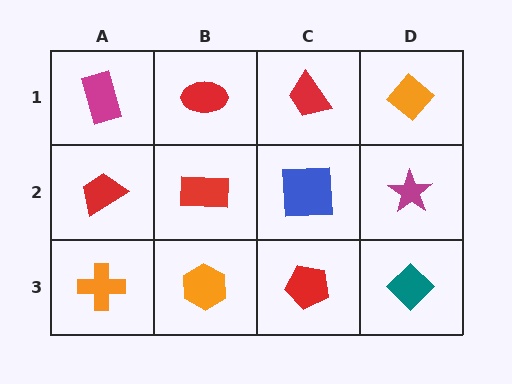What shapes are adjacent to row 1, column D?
A magenta star (row 2, column D), a red trapezoid (row 1, column C).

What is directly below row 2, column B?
An orange hexagon.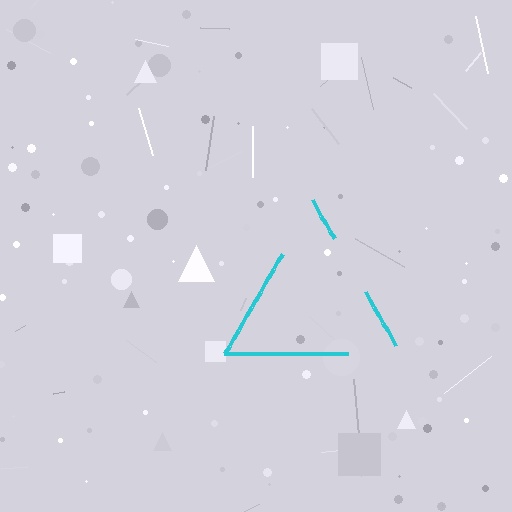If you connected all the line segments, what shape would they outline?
They would outline a triangle.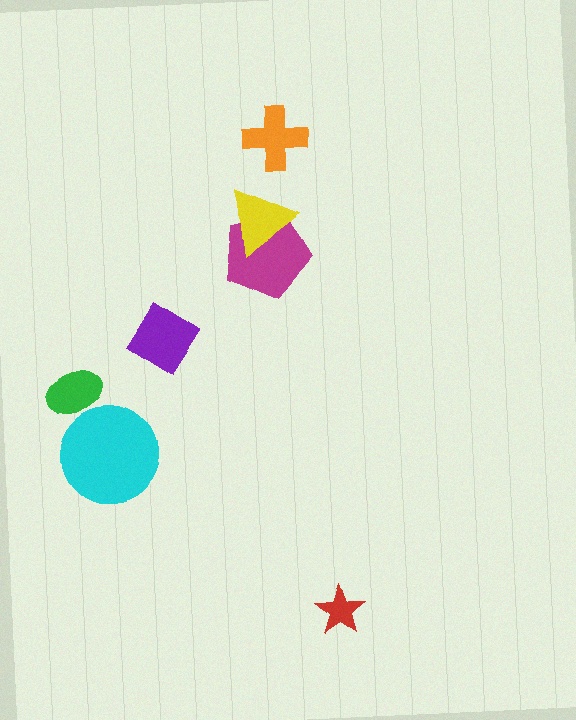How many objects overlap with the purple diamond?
0 objects overlap with the purple diamond.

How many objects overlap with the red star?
0 objects overlap with the red star.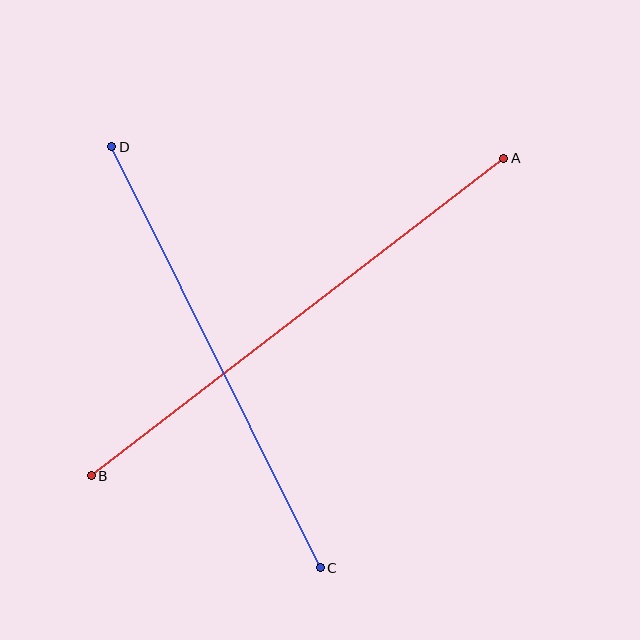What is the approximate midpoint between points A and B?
The midpoint is at approximately (298, 317) pixels.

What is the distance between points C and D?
The distance is approximately 470 pixels.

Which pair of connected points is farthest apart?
Points A and B are farthest apart.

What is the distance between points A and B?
The distance is approximately 521 pixels.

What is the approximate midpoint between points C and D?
The midpoint is at approximately (216, 357) pixels.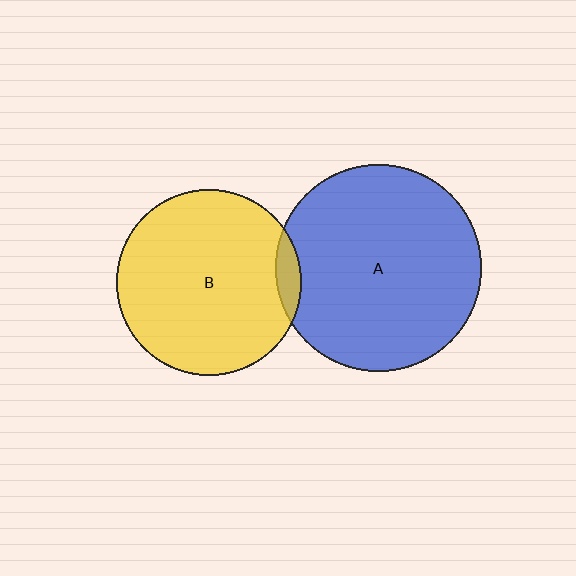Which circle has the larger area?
Circle A (blue).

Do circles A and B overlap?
Yes.